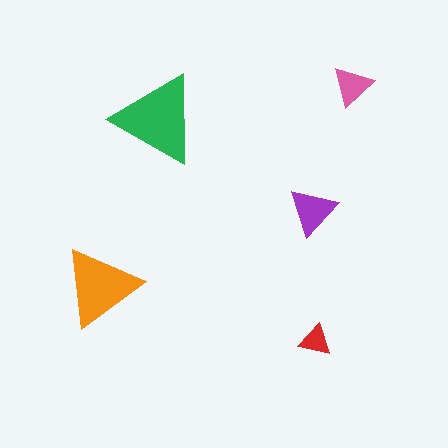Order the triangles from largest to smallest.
the green one, the orange one, the purple one, the pink one, the red one.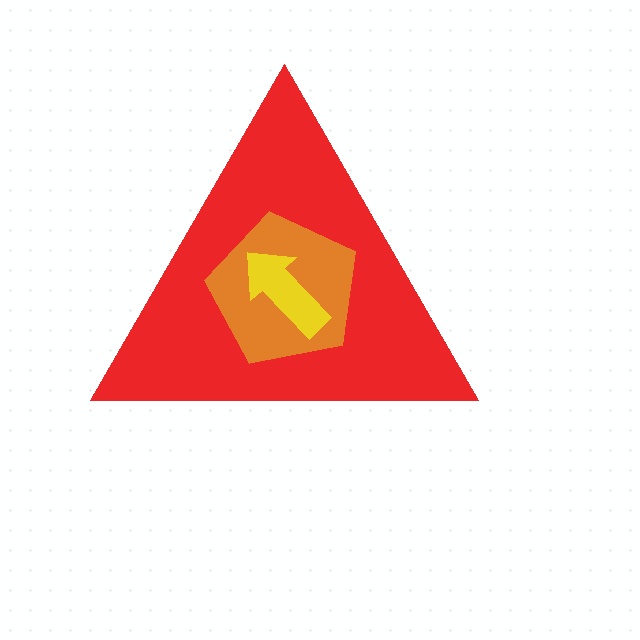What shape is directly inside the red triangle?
The orange pentagon.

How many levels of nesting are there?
3.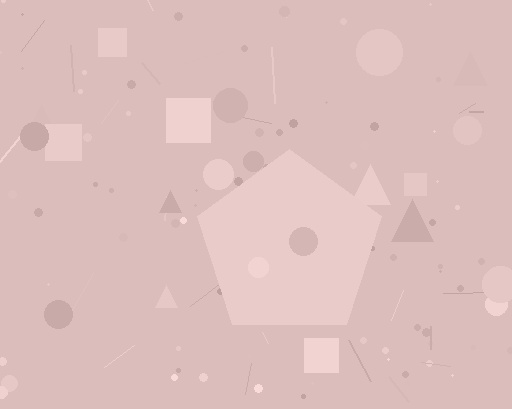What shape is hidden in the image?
A pentagon is hidden in the image.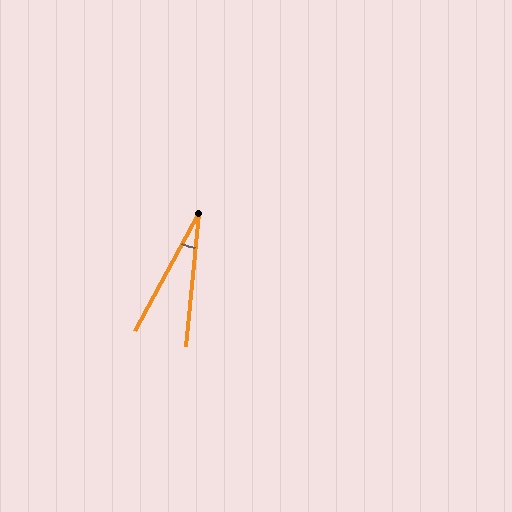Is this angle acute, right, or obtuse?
It is acute.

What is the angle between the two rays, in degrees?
Approximately 23 degrees.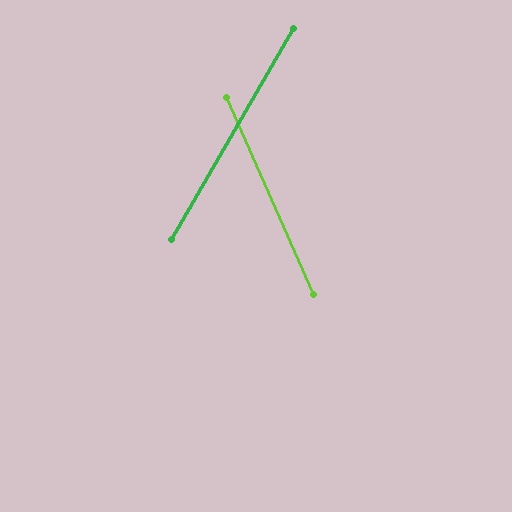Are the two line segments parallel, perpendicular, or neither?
Neither parallel nor perpendicular — they differ by about 54°.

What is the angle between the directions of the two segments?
Approximately 54 degrees.